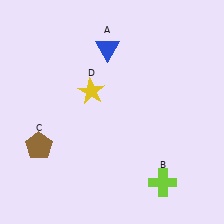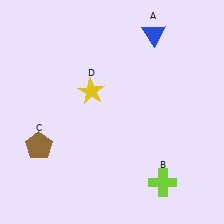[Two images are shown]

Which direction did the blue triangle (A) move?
The blue triangle (A) moved right.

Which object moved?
The blue triangle (A) moved right.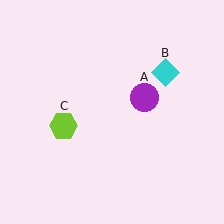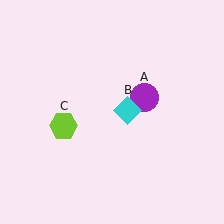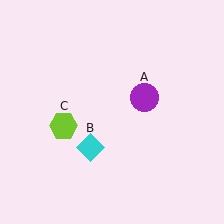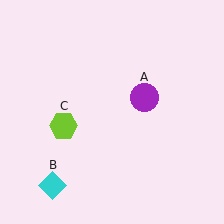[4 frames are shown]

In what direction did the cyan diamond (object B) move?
The cyan diamond (object B) moved down and to the left.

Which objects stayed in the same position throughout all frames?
Purple circle (object A) and lime hexagon (object C) remained stationary.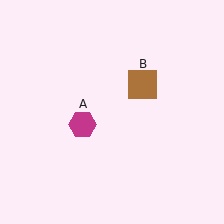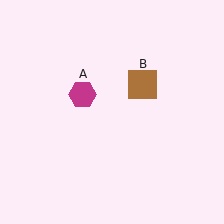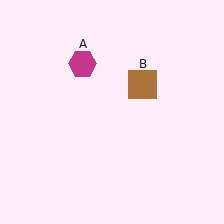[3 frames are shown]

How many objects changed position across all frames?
1 object changed position: magenta hexagon (object A).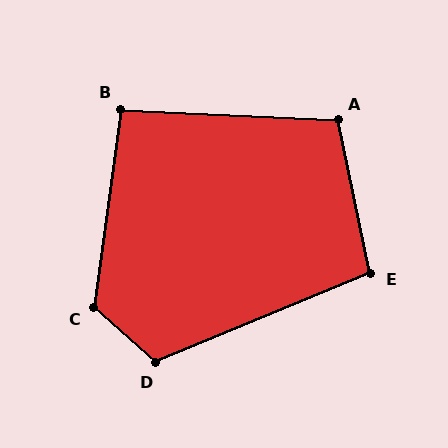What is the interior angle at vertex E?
Approximately 101 degrees (obtuse).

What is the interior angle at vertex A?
Approximately 105 degrees (obtuse).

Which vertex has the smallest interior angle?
B, at approximately 95 degrees.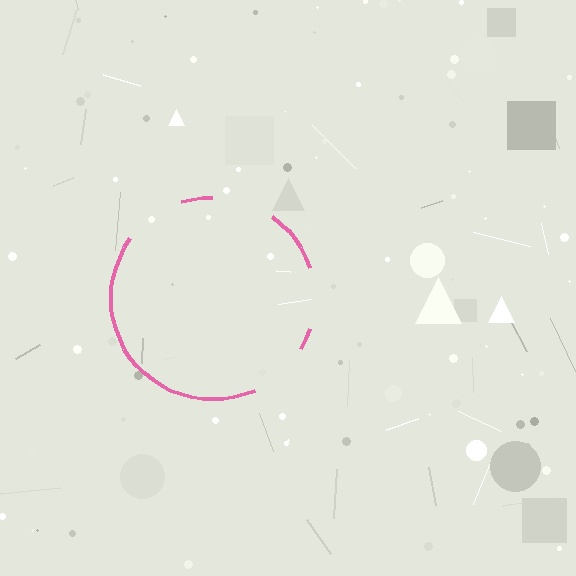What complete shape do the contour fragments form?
The contour fragments form a circle.